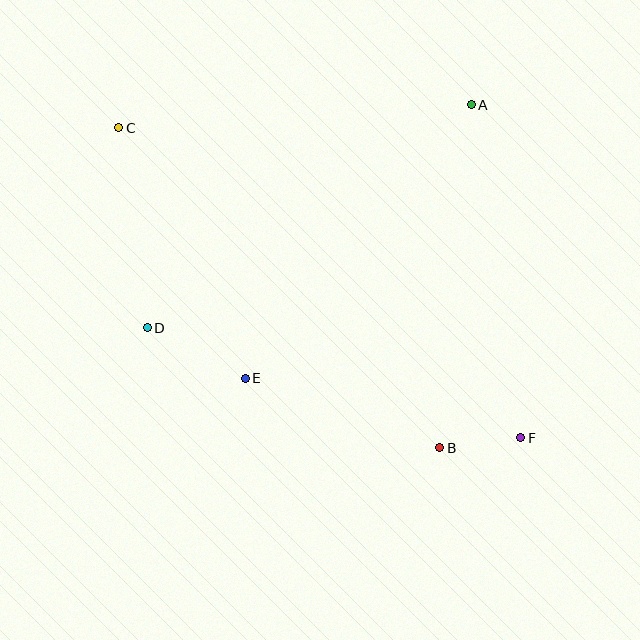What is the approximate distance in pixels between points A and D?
The distance between A and D is approximately 393 pixels.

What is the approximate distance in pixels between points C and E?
The distance between C and E is approximately 280 pixels.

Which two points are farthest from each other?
Points C and F are farthest from each other.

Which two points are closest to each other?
Points B and F are closest to each other.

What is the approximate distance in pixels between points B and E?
The distance between B and E is approximately 206 pixels.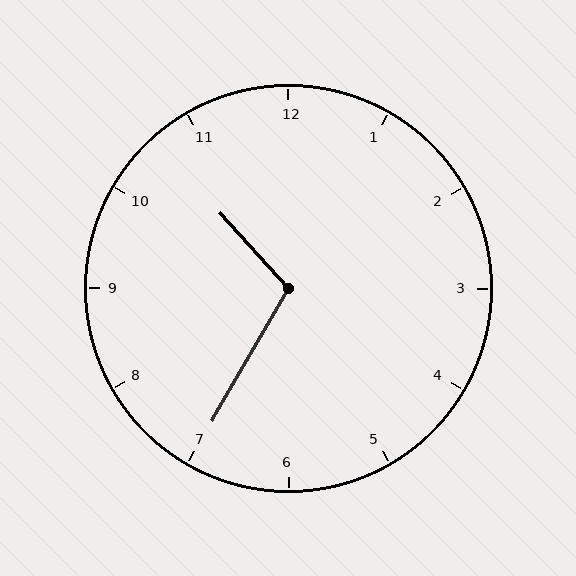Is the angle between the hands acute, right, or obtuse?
It is obtuse.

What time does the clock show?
10:35.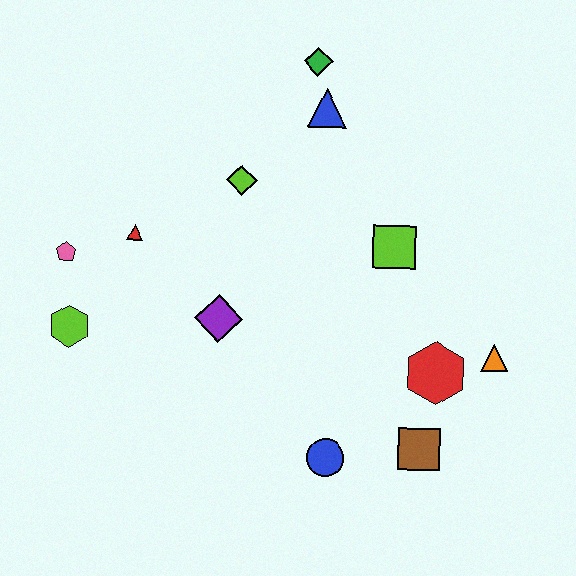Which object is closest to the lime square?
The red hexagon is closest to the lime square.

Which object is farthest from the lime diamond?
The brown square is farthest from the lime diamond.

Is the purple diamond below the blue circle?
No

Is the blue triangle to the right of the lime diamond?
Yes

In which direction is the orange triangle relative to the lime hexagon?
The orange triangle is to the right of the lime hexagon.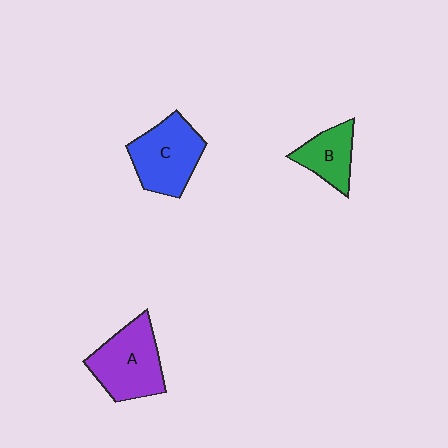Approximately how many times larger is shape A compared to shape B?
Approximately 1.7 times.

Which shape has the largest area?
Shape A (purple).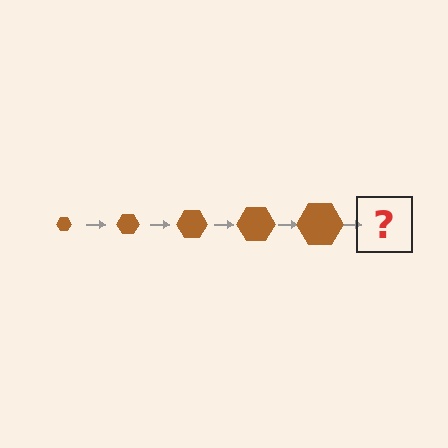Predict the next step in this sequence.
The next step is a brown hexagon, larger than the previous one.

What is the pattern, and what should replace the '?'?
The pattern is that the hexagon gets progressively larger each step. The '?' should be a brown hexagon, larger than the previous one.